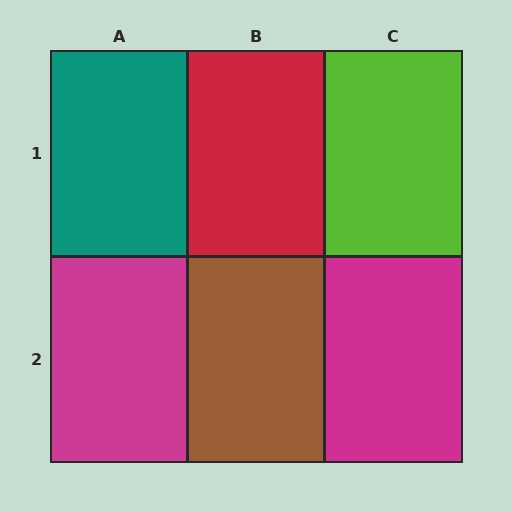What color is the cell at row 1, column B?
Red.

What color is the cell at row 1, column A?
Teal.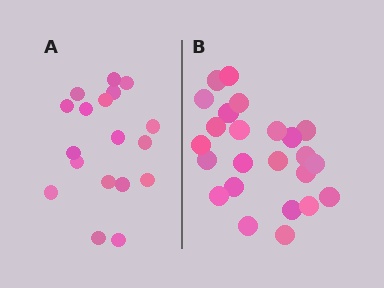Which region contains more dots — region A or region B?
Region B (the right region) has more dots.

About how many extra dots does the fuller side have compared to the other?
Region B has about 6 more dots than region A.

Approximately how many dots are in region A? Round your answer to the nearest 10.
About 20 dots. (The exact count is 18, which rounds to 20.)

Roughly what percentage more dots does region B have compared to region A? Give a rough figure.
About 35% more.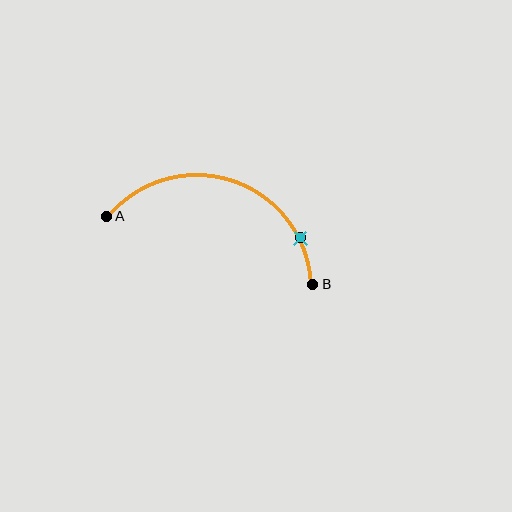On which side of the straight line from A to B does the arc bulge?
The arc bulges above the straight line connecting A and B.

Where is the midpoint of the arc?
The arc midpoint is the point on the curve farthest from the straight line joining A and B. It sits above that line.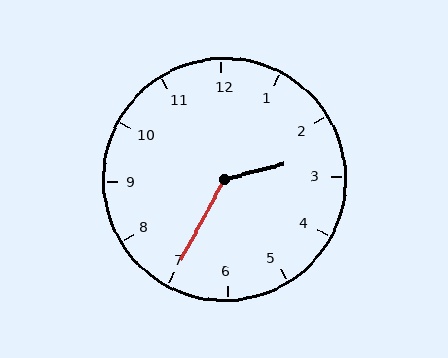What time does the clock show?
2:35.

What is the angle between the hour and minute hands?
Approximately 132 degrees.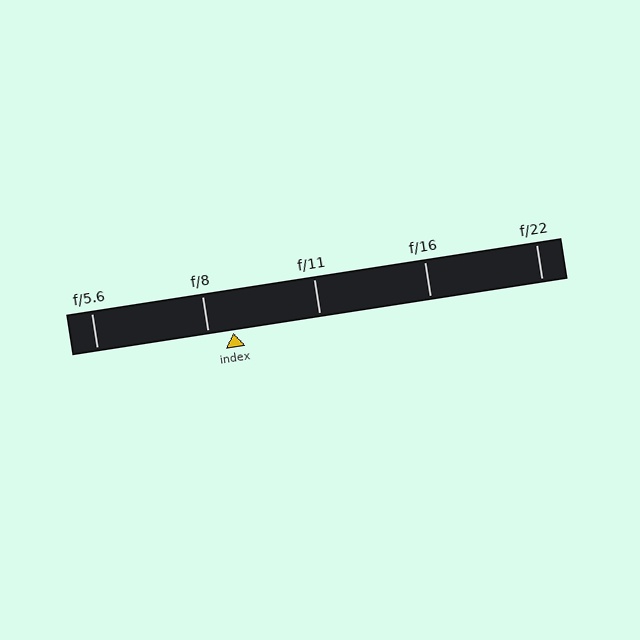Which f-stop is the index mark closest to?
The index mark is closest to f/8.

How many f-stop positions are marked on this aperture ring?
There are 5 f-stop positions marked.